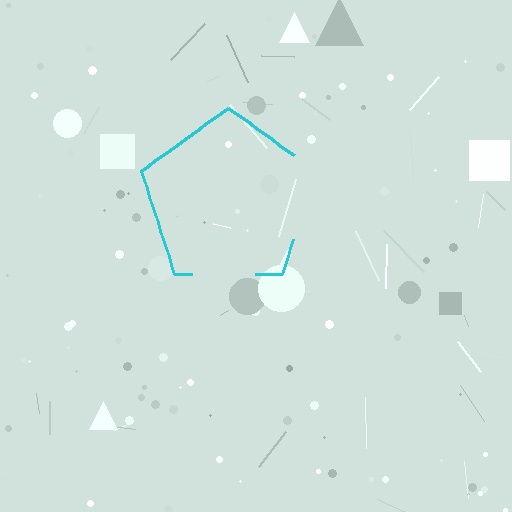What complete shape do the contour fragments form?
The contour fragments form a pentagon.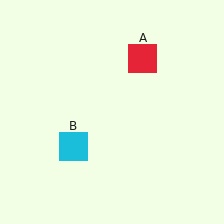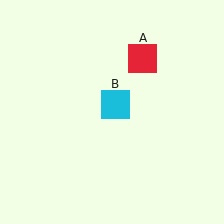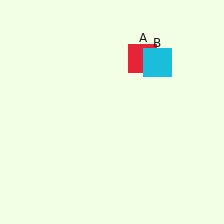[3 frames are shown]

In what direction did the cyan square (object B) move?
The cyan square (object B) moved up and to the right.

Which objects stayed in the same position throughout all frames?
Red square (object A) remained stationary.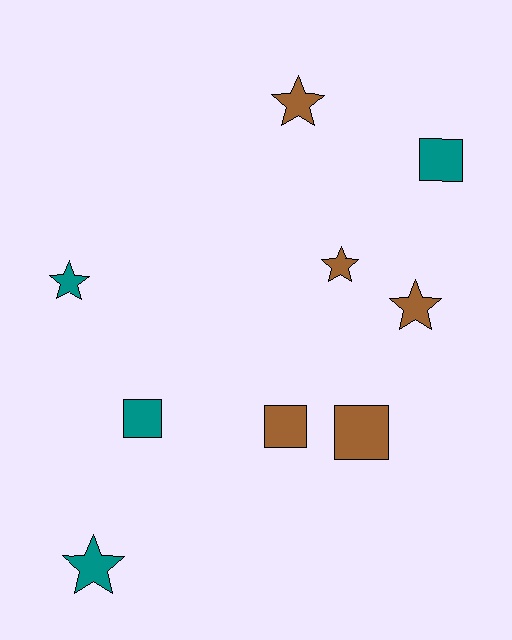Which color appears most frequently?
Brown, with 5 objects.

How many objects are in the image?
There are 9 objects.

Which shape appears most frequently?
Star, with 5 objects.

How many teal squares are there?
There are 2 teal squares.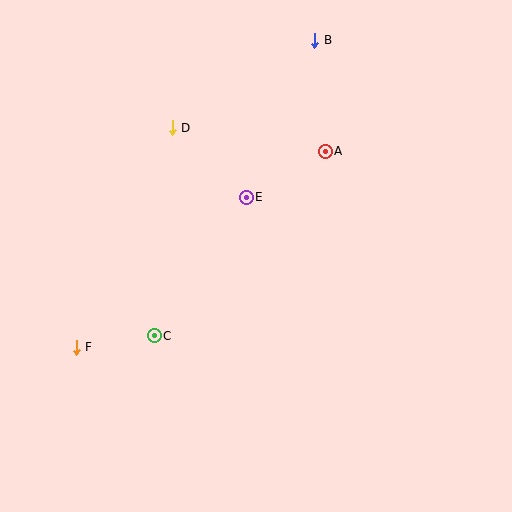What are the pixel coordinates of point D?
Point D is at (172, 128).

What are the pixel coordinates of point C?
Point C is at (154, 336).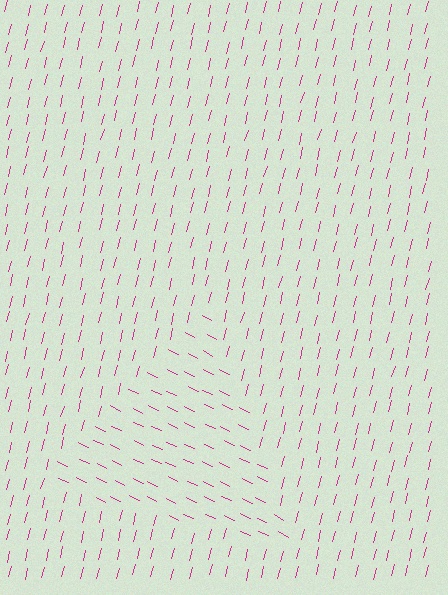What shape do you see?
I see a triangle.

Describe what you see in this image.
The image is filled with small magenta line segments. A triangle region in the image has lines oriented differently from the surrounding lines, creating a visible texture boundary.